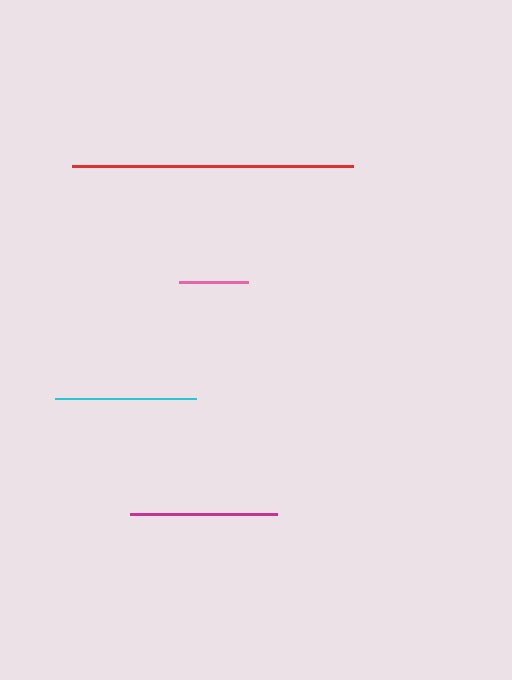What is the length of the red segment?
The red segment is approximately 281 pixels long.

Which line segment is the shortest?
The pink line is the shortest at approximately 69 pixels.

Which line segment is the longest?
The red line is the longest at approximately 281 pixels.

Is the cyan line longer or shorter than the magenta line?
The magenta line is longer than the cyan line.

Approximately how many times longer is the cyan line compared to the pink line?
The cyan line is approximately 2.0 times the length of the pink line.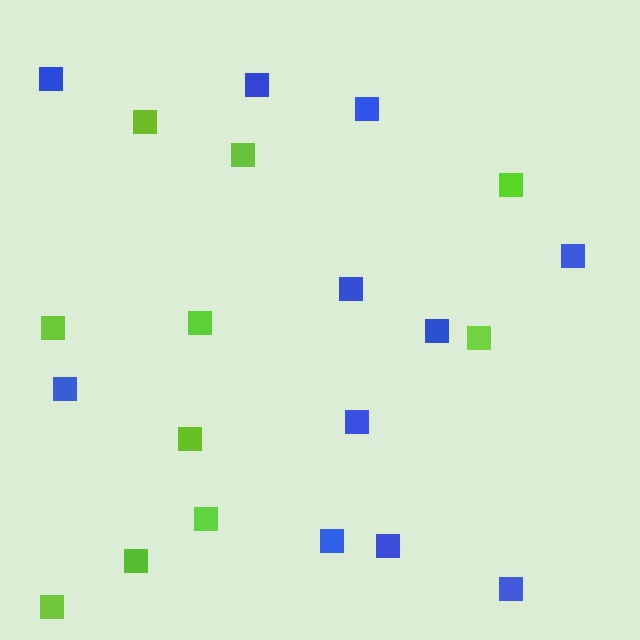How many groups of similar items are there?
There are 2 groups: one group of blue squares (11) and one group of lime squares (10).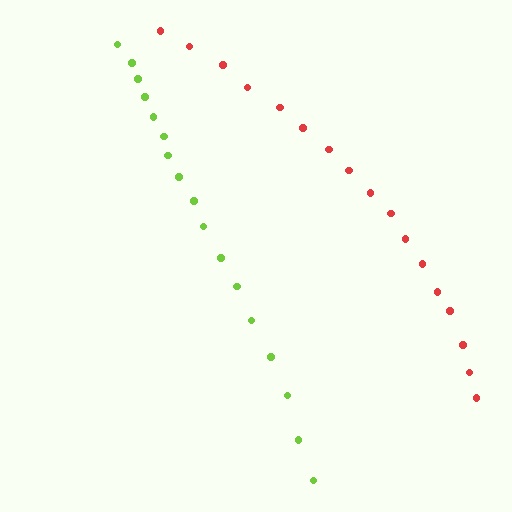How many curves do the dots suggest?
There are 2 distinct paths.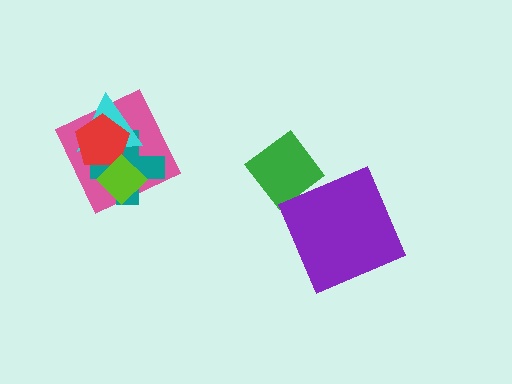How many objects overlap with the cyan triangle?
4 objects overlap with the cyan triangle.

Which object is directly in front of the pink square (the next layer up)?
The teal cross is directly in front of the pink square.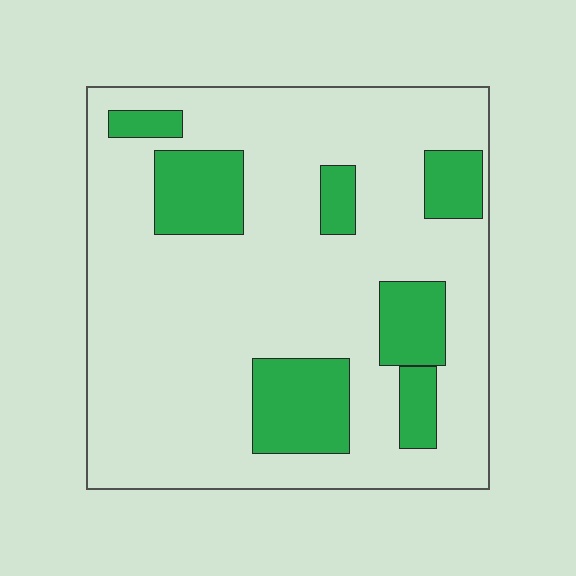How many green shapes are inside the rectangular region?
7.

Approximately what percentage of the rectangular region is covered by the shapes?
Approximately 20%.